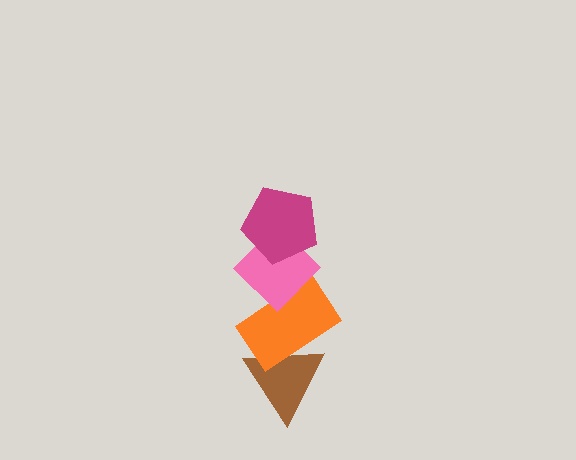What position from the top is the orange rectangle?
The orange rectangle is 3rd from the top.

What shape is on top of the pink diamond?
The magenta pentagon is on top of the pink diamond.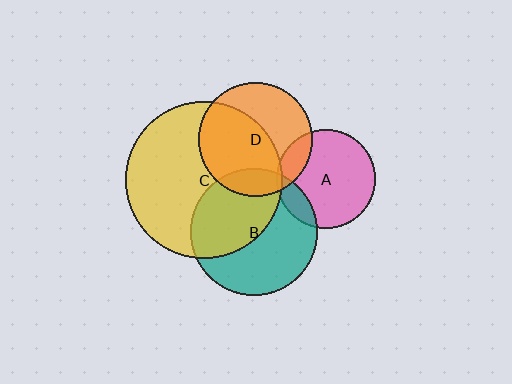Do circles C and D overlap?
Yes.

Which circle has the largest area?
Circle C (yellow).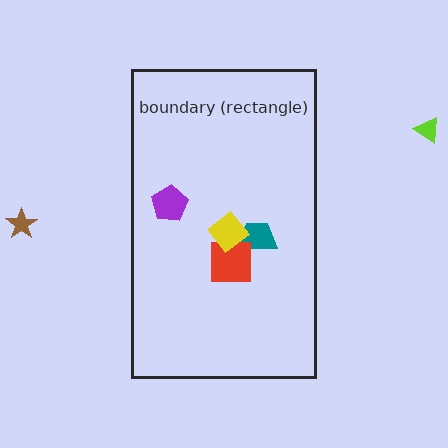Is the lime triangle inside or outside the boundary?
Outside.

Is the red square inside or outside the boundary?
Inside.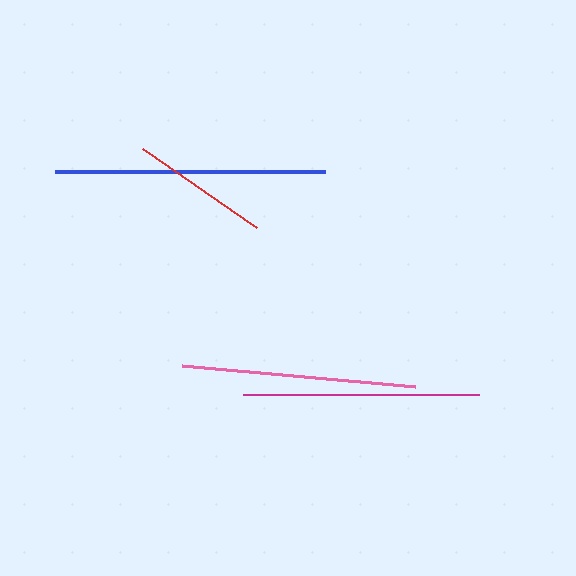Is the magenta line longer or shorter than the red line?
The magenta line is longer than the red line.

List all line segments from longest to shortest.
From longest to shortest: blue, magenta, pink, red.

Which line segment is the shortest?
The red line is the shortest at approximately 138 pixels.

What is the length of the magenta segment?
The magenta segment is approximately 235 pixels long.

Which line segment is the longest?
The blue line is the longest at approximately 271 pixels.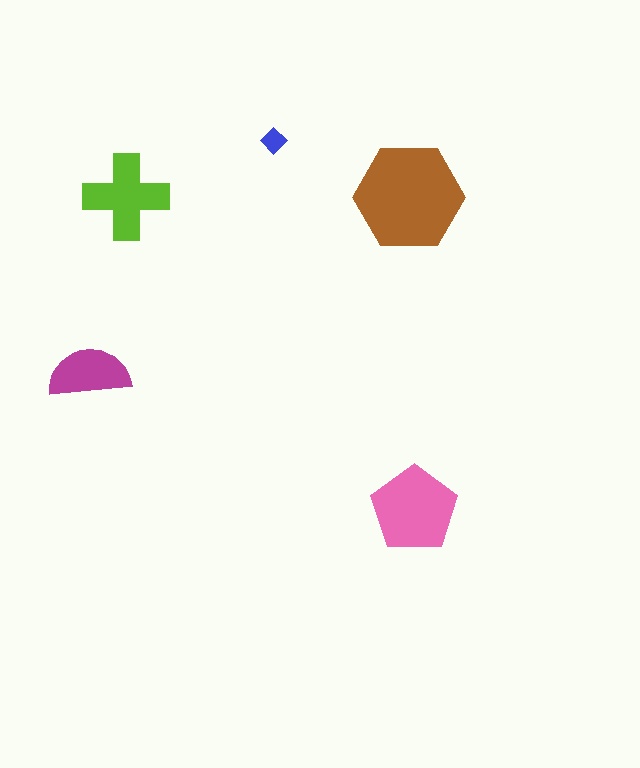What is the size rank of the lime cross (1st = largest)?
3rd.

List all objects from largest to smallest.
The brown hexagon, the pink pentagon, the lime cross, the magenta semicircle, the blue diamond.